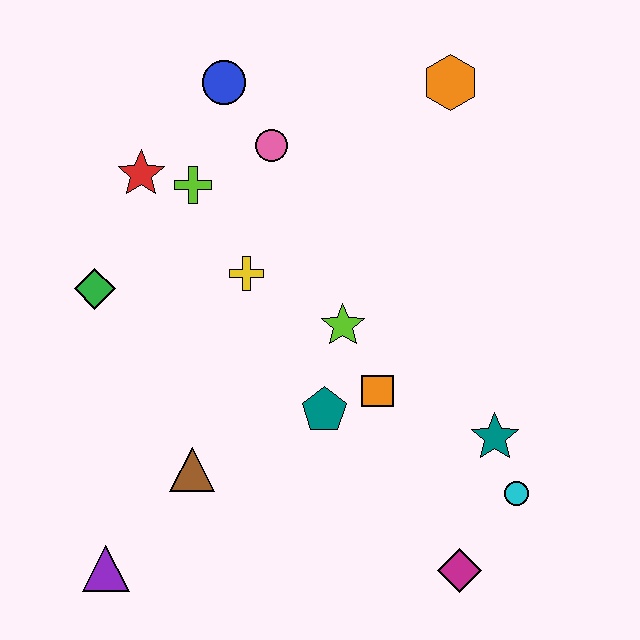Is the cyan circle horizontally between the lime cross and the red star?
No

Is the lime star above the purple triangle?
Yes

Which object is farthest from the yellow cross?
The magenta diamond is farthest from the yellow cross.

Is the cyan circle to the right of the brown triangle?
Yes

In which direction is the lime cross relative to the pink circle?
The lime cross is to the left of the pink circle.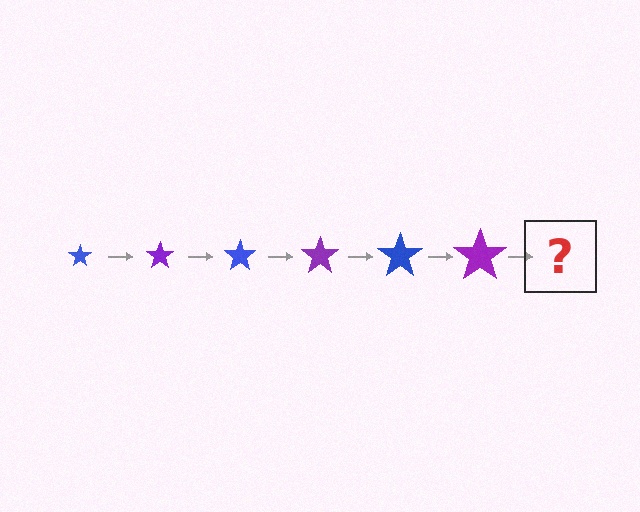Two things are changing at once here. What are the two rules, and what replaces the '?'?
The two rules are that the star grows larger each step and the color cycles through blue and purple. The '?' should be a blue star, larger than the previous one.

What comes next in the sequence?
The next element should be a blue star, larger than the previous one.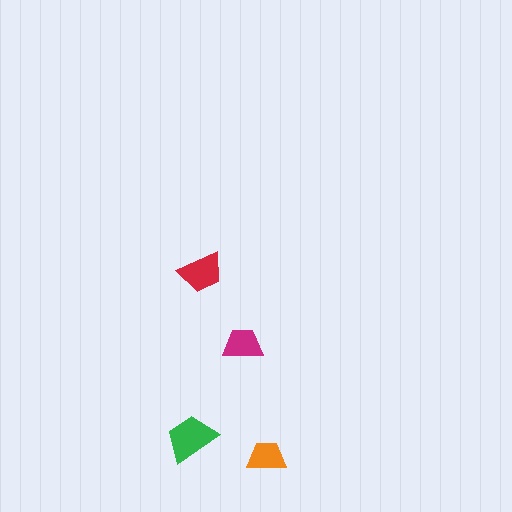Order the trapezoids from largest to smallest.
the green one, the red one, the magenta one, the orange one.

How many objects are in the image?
There are 4 objects in the image.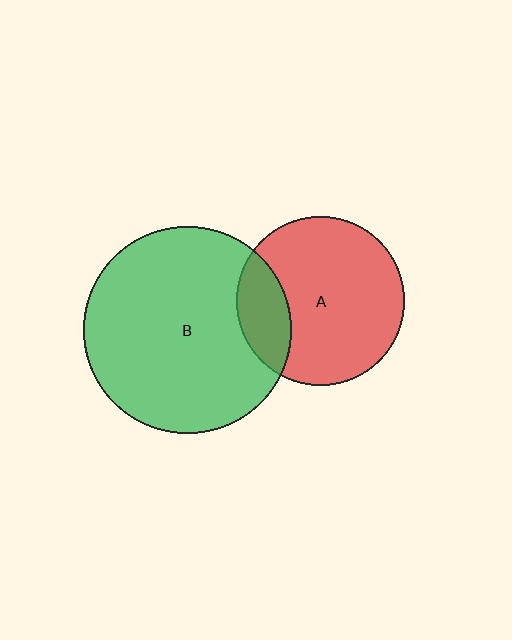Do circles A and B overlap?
Yes.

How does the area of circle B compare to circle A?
Approximately 1.5 times.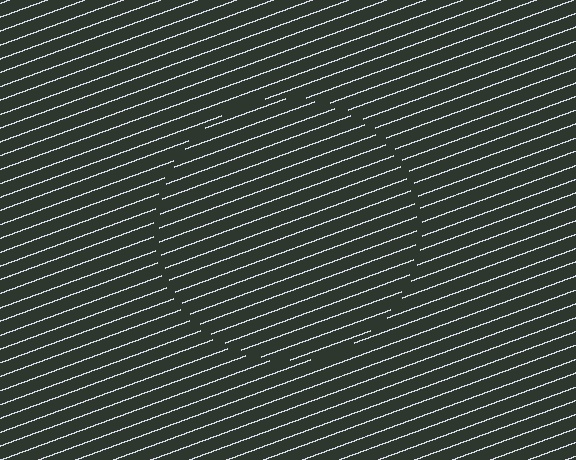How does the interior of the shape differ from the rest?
The interior of the shape contains the same grating, shifted by half a period — the contour is defined by the phase discontinuity where line-ends from the inner and outer gratings abut.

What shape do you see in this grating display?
An illusory circle. The interior of the shape contains the same grating, shifted by half a period — the contour is defined by the phase discontinuity where line-ends from the inner and outer gratings abut.